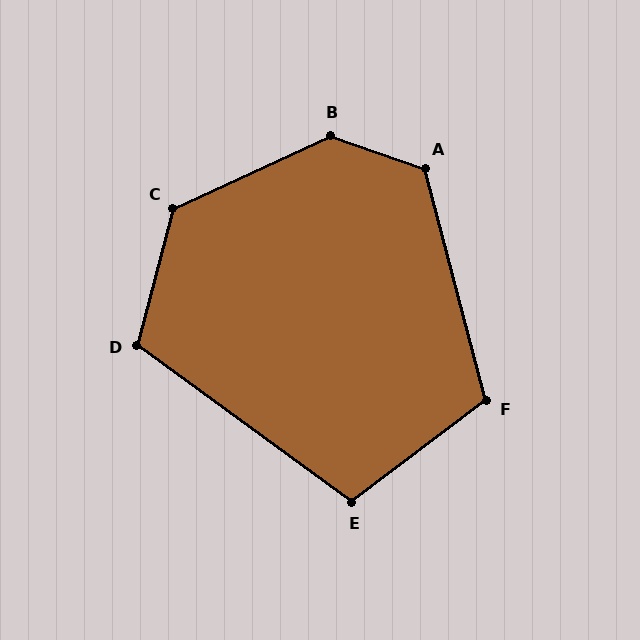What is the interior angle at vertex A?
Approximately 124 degrees (obtuse).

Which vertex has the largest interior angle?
B, at approximately 136 degrees.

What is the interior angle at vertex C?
Approximately 129 degrees (obtuse).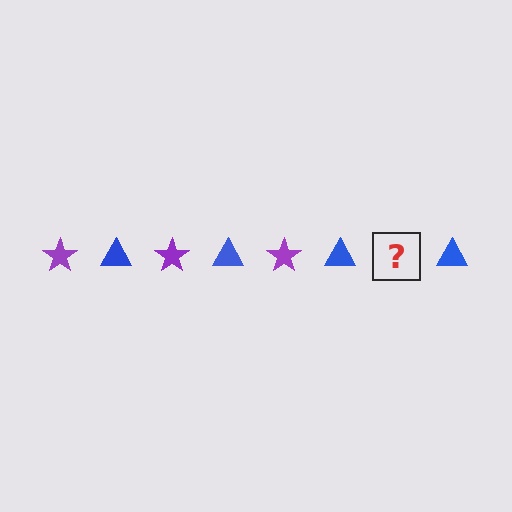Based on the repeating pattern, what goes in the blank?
The blank should be a purple star.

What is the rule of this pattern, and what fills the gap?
The rule is that the pattern alternates between purple star and blue triangle. The gap should be filled with a purple star.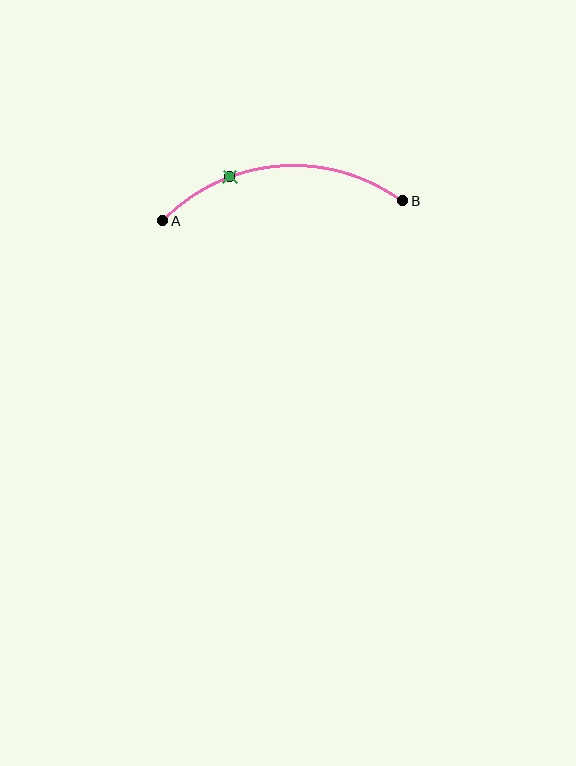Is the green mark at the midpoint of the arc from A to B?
No. The green mark lies on the arc but is closer to endpoint A. The arc midpoint would be at the point on the curve equidistant along the arc from both A and B.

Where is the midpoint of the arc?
The arc midpoint is the point on the curve farthest from the straight line joining A and B. It sits above that line.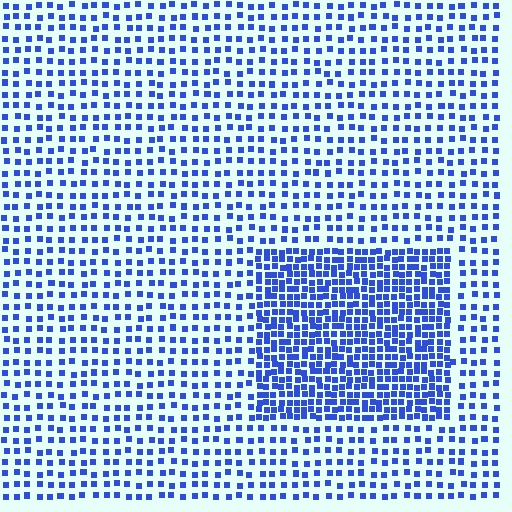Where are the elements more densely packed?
The elements are more densely packed inside the rectangle boundary.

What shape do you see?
I see a rectangle.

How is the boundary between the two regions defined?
The boundary is defined by a change in element density (approximately 2.2x ratio). All elements are the same color, size, and shape.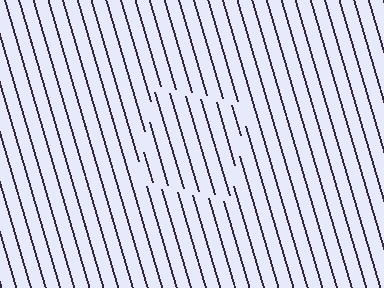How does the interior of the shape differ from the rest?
The interior of the shape contains the same grating, shifted by half a period — the contour is defined by the phase discontinuity where line-ends from the inner and outer gratings abut.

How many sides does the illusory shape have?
4 sides — the line-ends trace a square.